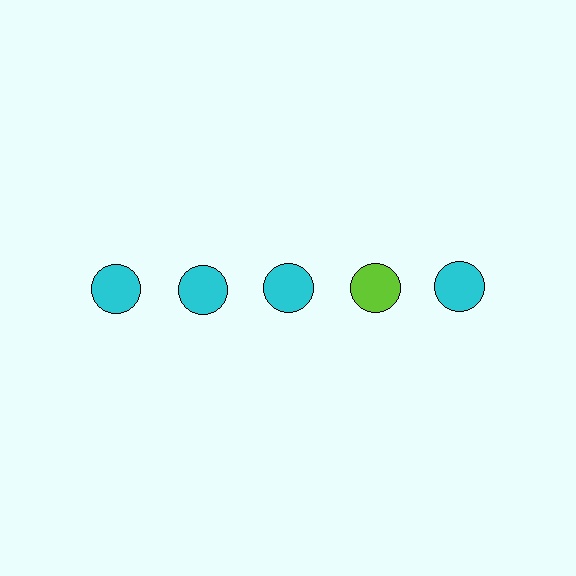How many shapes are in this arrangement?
There are 5 shapes arranged in a grid pattern.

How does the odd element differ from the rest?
It has a different color: lime instead of cyan.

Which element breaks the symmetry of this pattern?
The lime circle in the top row, second from right column breaks the symmetry. All other shapes are cyan circles.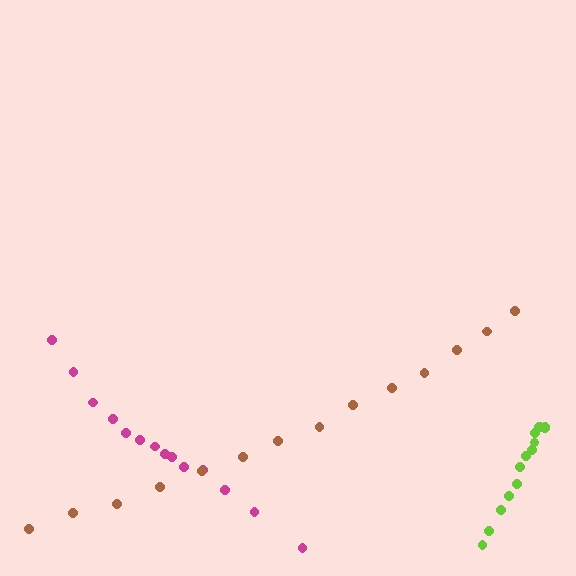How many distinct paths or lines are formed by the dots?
There are 3 distinct paths.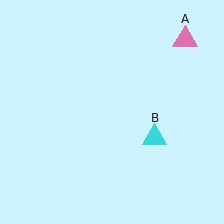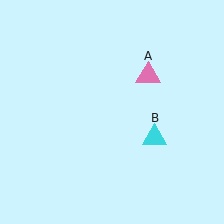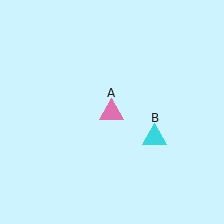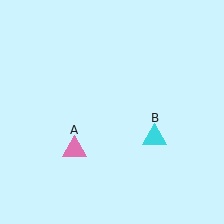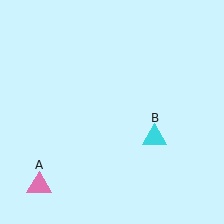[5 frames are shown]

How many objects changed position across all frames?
1 object changed position: pink triangle (object A).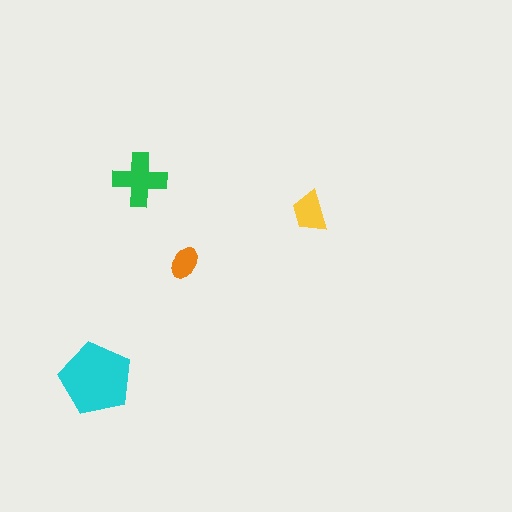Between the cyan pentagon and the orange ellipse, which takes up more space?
The cyan pentagon.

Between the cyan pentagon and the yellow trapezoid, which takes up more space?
The cyan pentagon.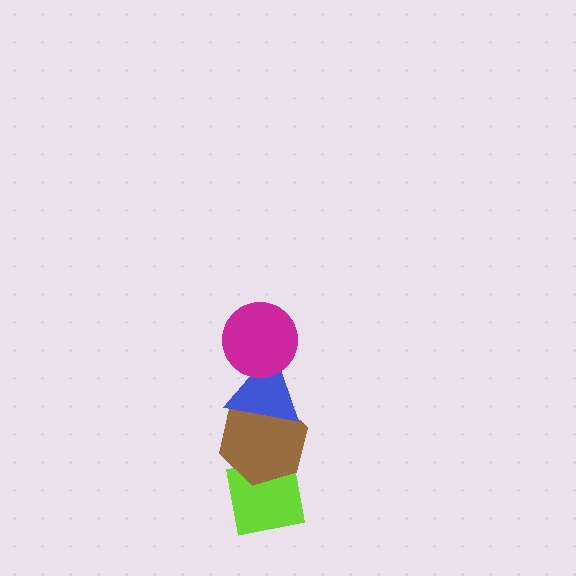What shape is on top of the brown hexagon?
The blue triangle is on top of the brown hexagon.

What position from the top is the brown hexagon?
The brown hexagon is 3rd from the top.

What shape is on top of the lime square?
The brown hexagon is on top of the lime square.